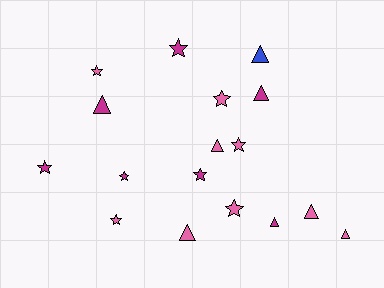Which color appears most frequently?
Pink, with 9 objects.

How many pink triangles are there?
There are 4 pink triangles.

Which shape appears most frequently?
Star, with 9 objects.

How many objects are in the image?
There are 17 objects.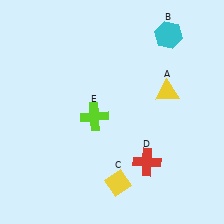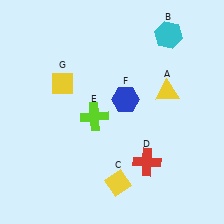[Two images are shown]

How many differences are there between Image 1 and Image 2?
There are 2 differences between the two images.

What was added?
A blue hexagon (F), a yellow diamond (G) were added in Image 2.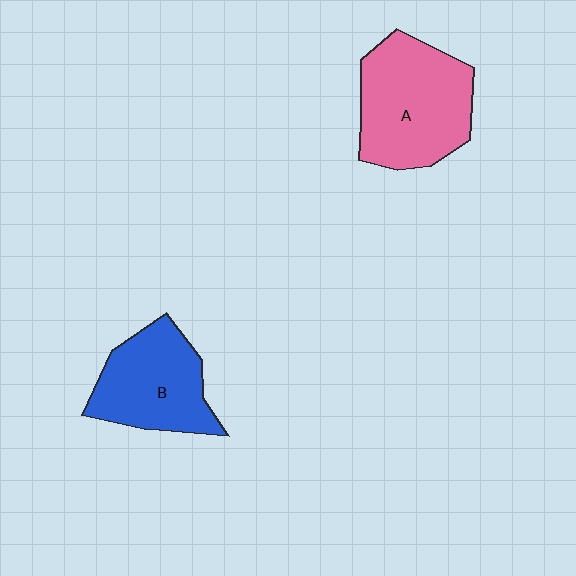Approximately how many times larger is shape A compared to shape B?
Approximately 1.3 times.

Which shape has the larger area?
Shape A (pink).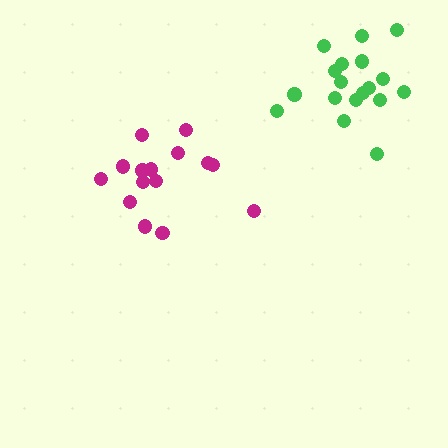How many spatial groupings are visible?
There are 2 spatial groupings.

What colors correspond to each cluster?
The clusters are colored: green, magenta.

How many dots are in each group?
Group 1: 18 dots, Group 2: 15 dots (33 total).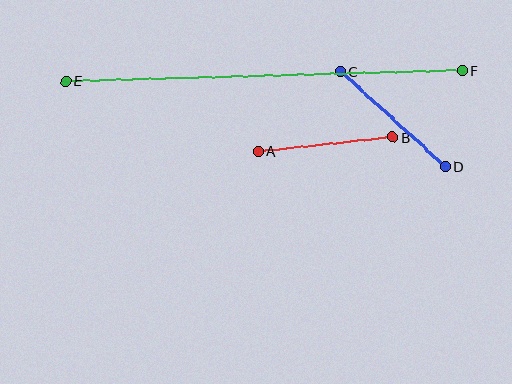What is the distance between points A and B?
The distance is approximately 135 pixels.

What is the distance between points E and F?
The distance is approximately 397 pixels.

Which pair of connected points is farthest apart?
Points E and F are farthest apart.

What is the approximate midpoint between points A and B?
The midpoint is at approximately (326, 144) pixels.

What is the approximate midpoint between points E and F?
The midpoint is at approximately (264, 76) pixels.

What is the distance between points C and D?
The distance is approximately 142 pixels.